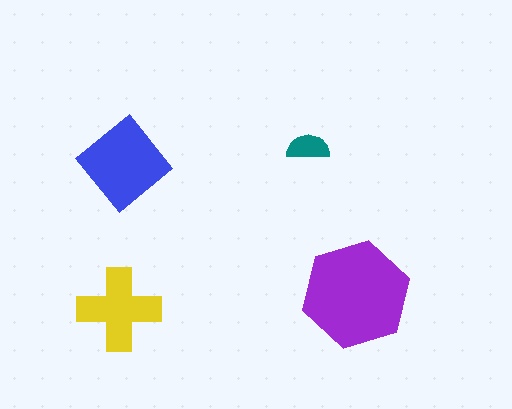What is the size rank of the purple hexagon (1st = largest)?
1st.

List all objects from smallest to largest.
The teal semicircle, the yellow cross, the blue diamond, the purple hexagon.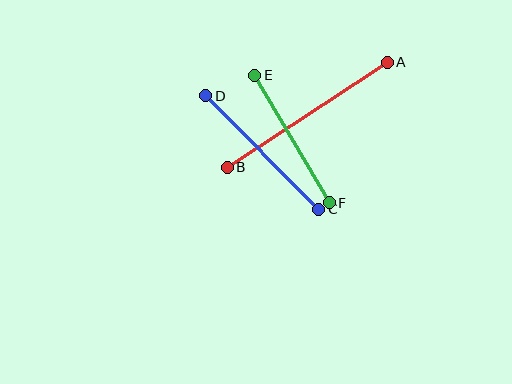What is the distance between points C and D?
The distance is approximately 160 pixels.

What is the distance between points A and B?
The distance is approximately 192 pixels.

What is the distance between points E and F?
The distance is approximately 148 pixels.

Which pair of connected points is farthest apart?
Points A and B are farthest apart.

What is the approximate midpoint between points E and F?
The midpoint is at approximately (292, 139) pixels.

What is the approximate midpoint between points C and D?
The midpoint is at approximately (262, 152) pixels.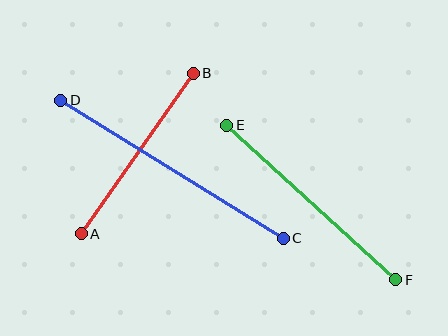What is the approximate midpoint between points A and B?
The midpoint is at approximately (137, 154) pixels.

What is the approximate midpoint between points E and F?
The midpoint is at approximately (311, 203) pixels.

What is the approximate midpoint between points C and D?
The midpoint is at approximately (172, 169) pixels.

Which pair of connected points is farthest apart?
Points C and D are farthest apart.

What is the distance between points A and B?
The distance is approximately 196 pixels.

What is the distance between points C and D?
The distance is approximately 262 pixels.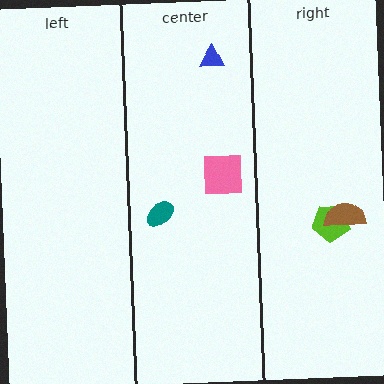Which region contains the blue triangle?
The center region.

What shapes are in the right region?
The lime pentagon, the brown semicircle.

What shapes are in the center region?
The blue triangle, the pink square, the teal ellipse.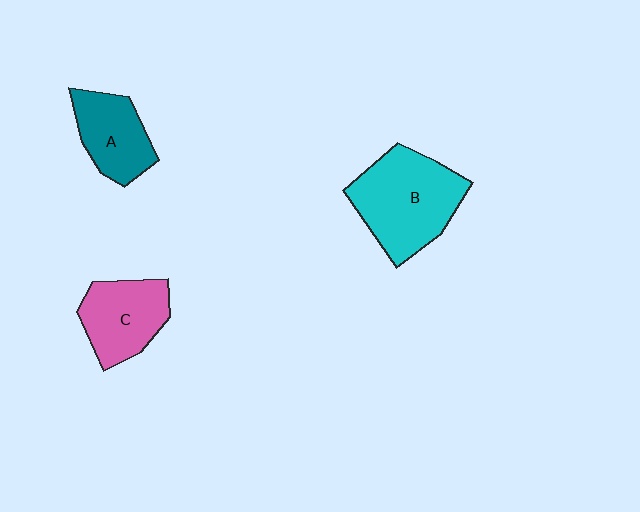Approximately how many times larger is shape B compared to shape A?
Approximately 1.7 times.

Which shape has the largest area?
Shape B (cyan).